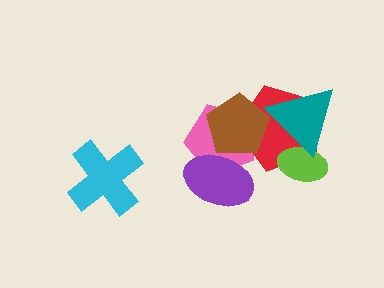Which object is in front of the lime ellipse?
The teal triangle is in front of the lime ellipse.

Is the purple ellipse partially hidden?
Yes, it is partially covered by another shape.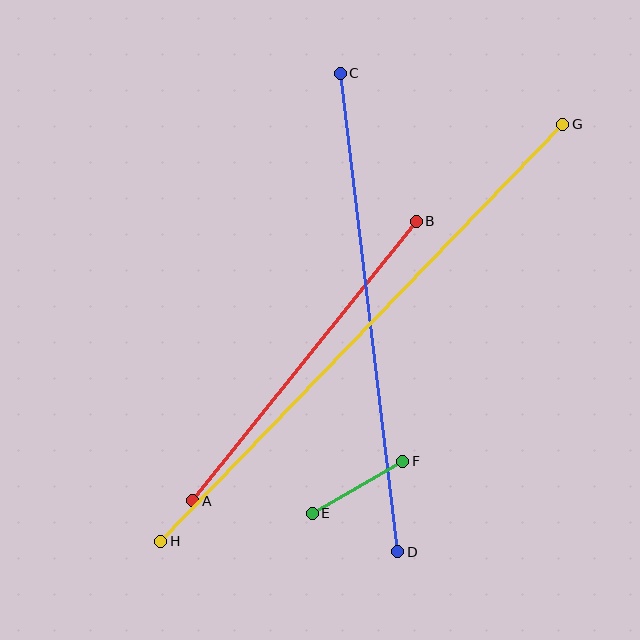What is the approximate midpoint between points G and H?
The midpoint is at approximately (362, 333) pixels.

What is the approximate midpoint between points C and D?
The midpoint is at approximately (369, 313) pixels.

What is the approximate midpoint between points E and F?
The midpoint is at approximately (357, 487) pixels.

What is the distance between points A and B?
The distance is approximately 358 pixels.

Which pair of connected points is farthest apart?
Points G and H are farthest apart.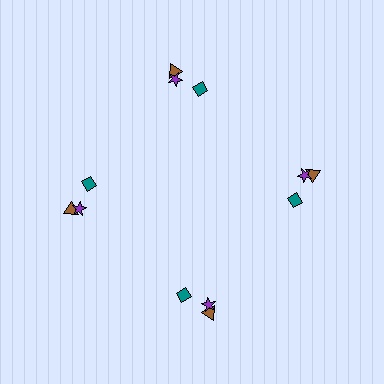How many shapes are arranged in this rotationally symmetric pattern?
There are 12 shapes, arranged in 4 groups of 3.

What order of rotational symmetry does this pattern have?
This pattern has 4-fold rotational symmetry.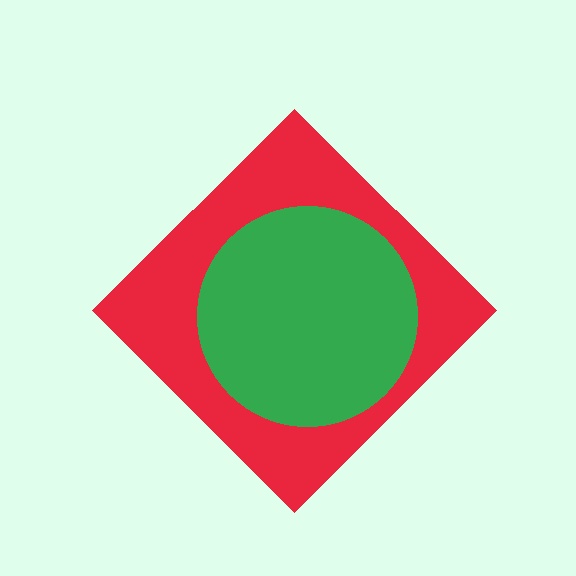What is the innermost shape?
The green circle.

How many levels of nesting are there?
2.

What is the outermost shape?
The red diamond.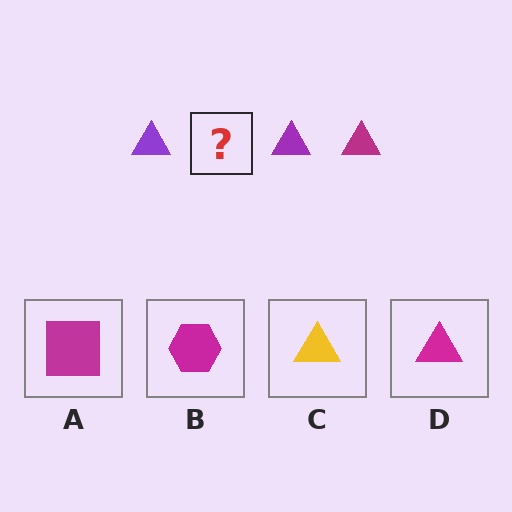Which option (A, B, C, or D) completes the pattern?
D.